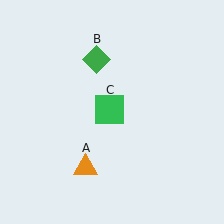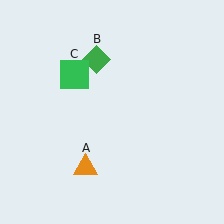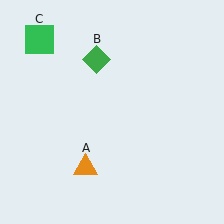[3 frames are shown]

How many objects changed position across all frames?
1 object changed position: green square (object C).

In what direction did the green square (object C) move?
The green square (object C) moved up and to the left.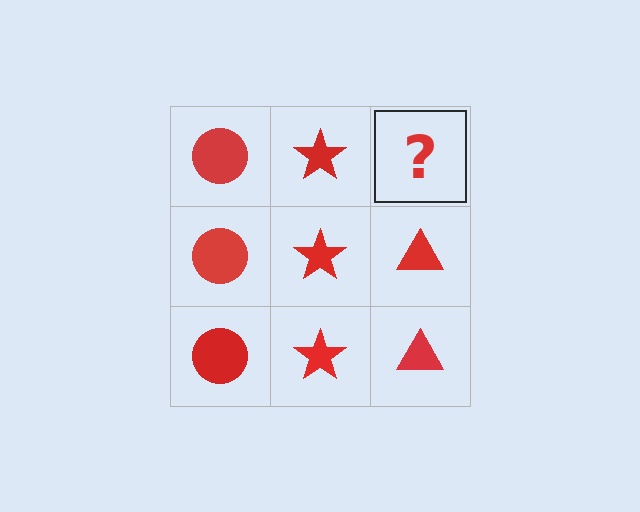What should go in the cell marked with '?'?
The missing cell should contain a red triangle.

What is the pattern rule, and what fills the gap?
The rule is that each column has a consistent shape. The gap should be filled with a red triangle.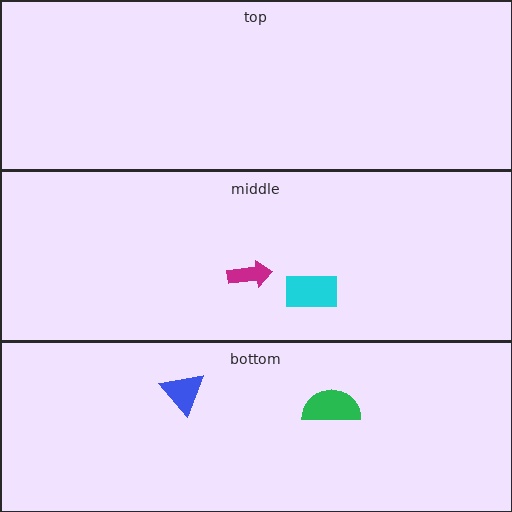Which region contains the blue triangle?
The bottom region.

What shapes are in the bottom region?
The green semicircle, the blue triangle.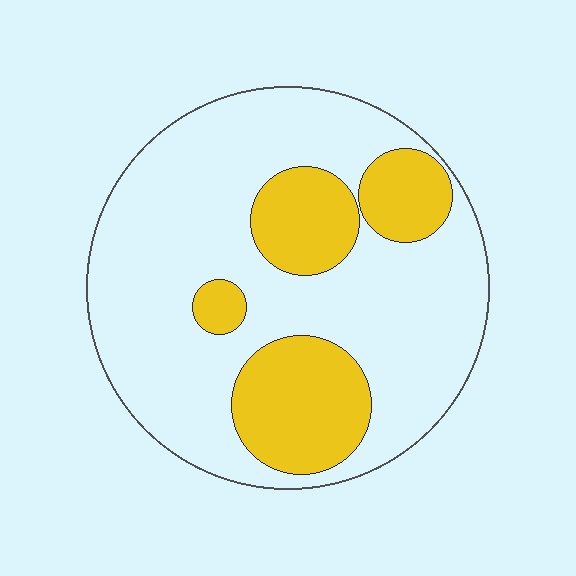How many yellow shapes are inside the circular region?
4.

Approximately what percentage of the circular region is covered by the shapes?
Approximately 25%.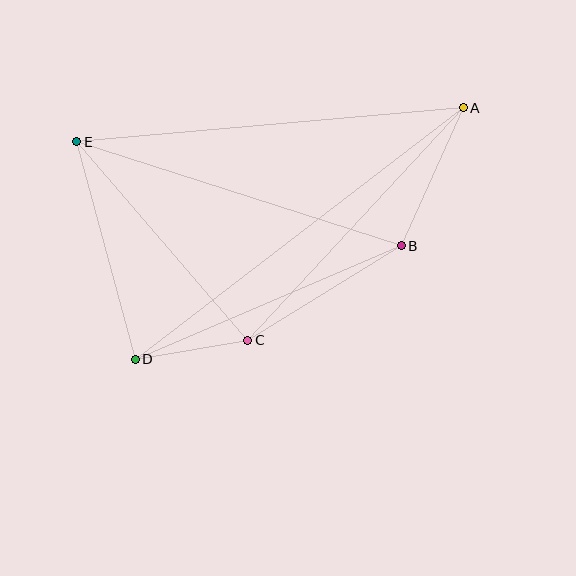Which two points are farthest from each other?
Points A and D are farthest from each other.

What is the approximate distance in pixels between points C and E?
The distance between C and E is approximately 262 pixels.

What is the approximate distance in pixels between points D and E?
The distance between D and E is approximately 225 pixels.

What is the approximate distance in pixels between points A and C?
The distance between A and C is approximately 317 pixels.